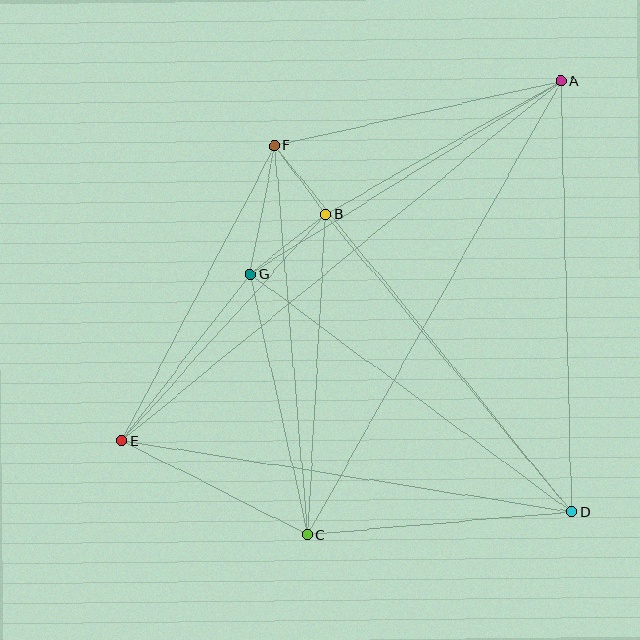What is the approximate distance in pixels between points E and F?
The distance between E and F is approximately 332 pixels.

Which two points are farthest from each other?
Points A and E are farthest from each other.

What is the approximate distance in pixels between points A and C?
The distance between A and C is approximately 519 pixels.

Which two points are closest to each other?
Points B and F are closest to each other.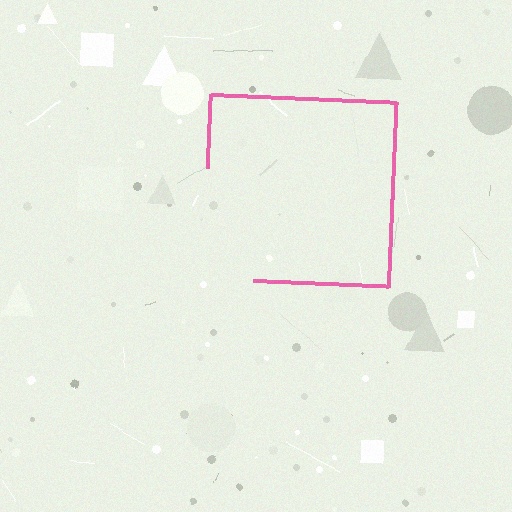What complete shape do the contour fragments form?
The contour fragments form a square.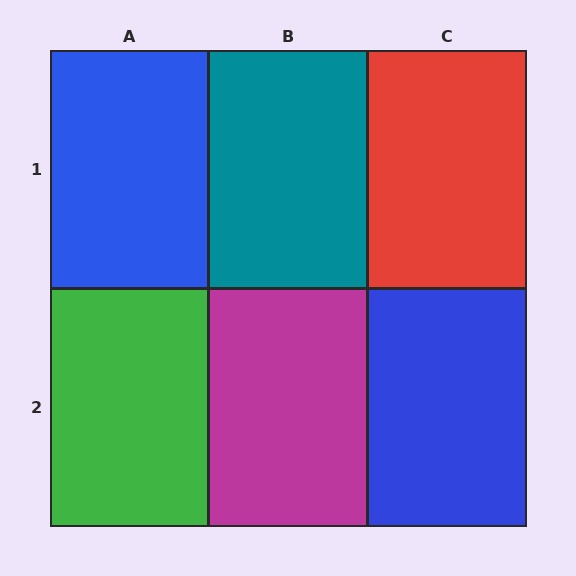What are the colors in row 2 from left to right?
Green, magenta, blue.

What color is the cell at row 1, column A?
Blue.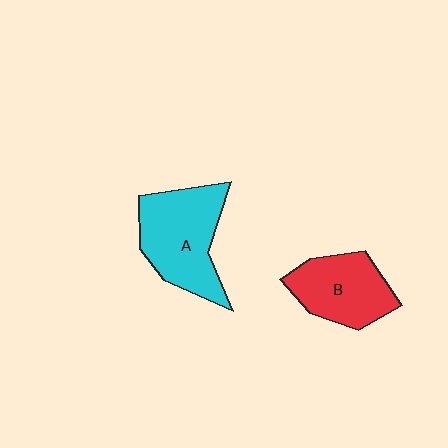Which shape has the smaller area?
Shape B (red).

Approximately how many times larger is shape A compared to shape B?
Approximately 1.3 times.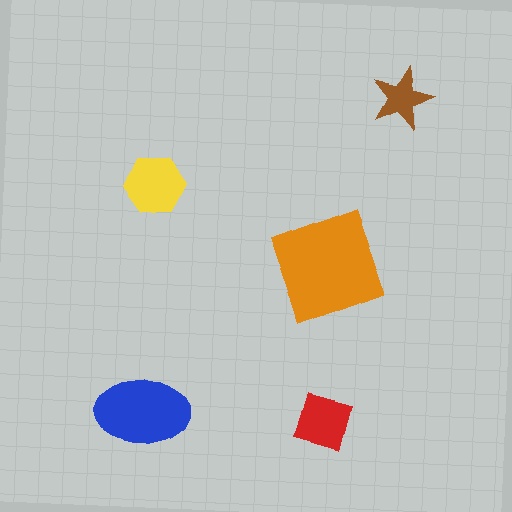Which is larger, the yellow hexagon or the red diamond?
The yellow hexagon.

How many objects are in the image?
There are 5 objects in the image.